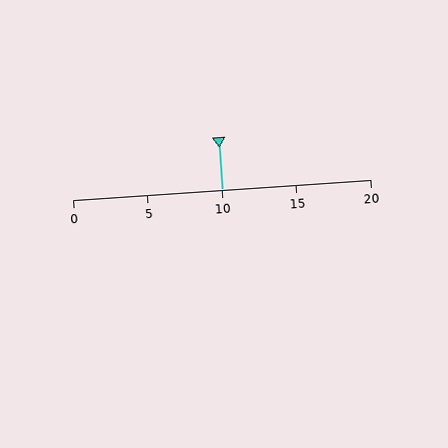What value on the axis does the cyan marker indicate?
The marker indicates approximately 10.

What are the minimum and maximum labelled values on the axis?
The axis runs from 0 to 20.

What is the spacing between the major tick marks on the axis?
The major ticks are spaced 5 apart.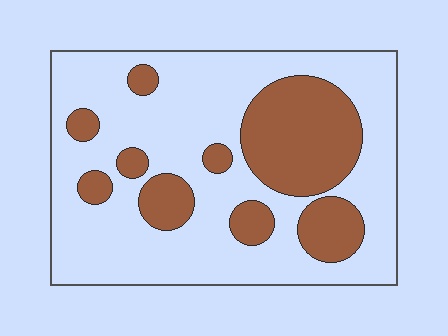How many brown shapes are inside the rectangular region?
9.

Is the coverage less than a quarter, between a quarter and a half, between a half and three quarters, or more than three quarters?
Between a quarter and a half.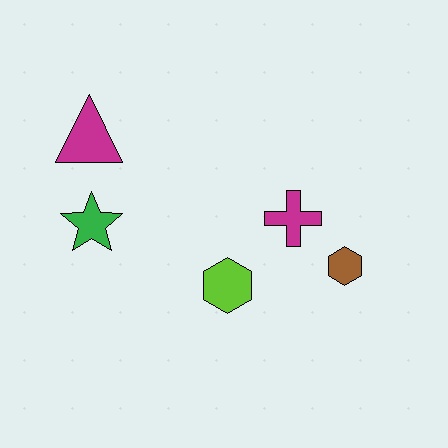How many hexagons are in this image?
There are 2 hexagons.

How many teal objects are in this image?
There are no teal objects.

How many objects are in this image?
There are 5 objects.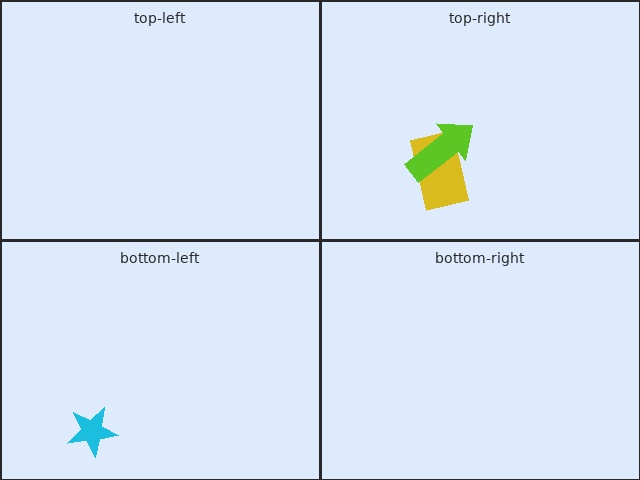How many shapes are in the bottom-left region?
1.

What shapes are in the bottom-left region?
The cyan star.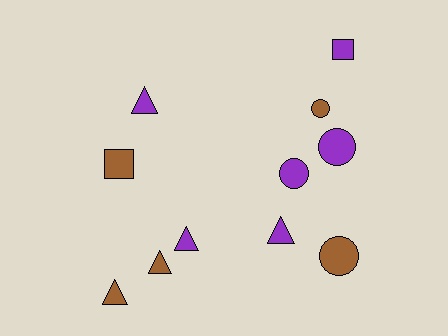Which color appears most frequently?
Purple, with 6 objects.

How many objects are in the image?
There are 11 objects.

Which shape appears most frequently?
Triangle, with 5 objects.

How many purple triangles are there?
There are 3 purple triangles.